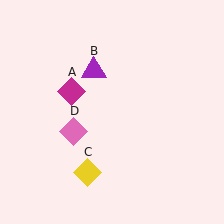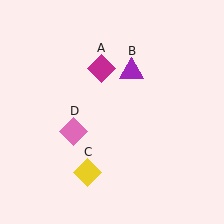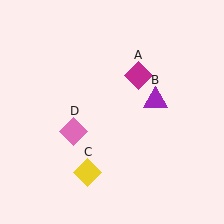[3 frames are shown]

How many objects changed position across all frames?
2 objects changed position: magenta diamond (object A), purple triangle (object B).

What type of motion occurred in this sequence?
The magenta diamond (object A), purple triangle (object B) rotated clockwise around the center of the scene.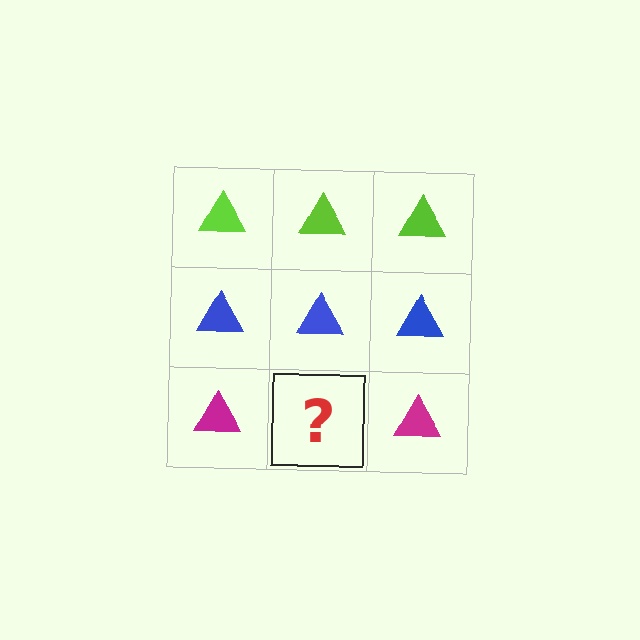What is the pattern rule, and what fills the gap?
The rule is that each row has a consistent color. The gap should be filled with a magenta triangle.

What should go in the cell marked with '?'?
The missing cell should contain a magenta triangle.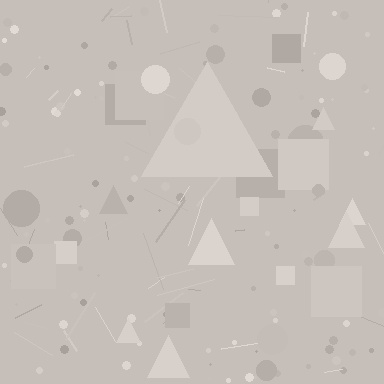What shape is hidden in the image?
A triangle is hidden in the image.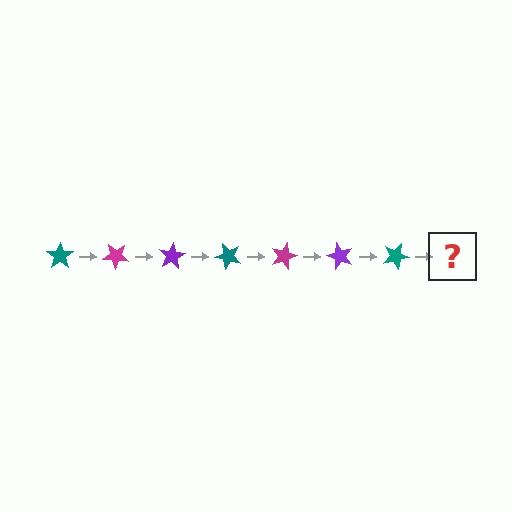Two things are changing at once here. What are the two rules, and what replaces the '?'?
The two rules are that it rotates 40 degrees each step and the color cycles through teal, magenta, and purple. The '?' should be a magenta star, rotated 280 degrees from the start.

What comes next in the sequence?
The next element should be a magenta star, rotated 280 degrees from the start.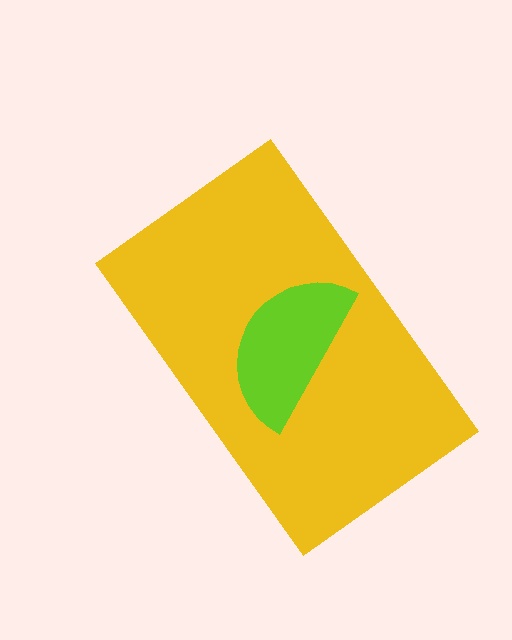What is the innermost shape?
The lime semicircle.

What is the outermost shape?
The yellow rectangle.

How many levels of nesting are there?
2.